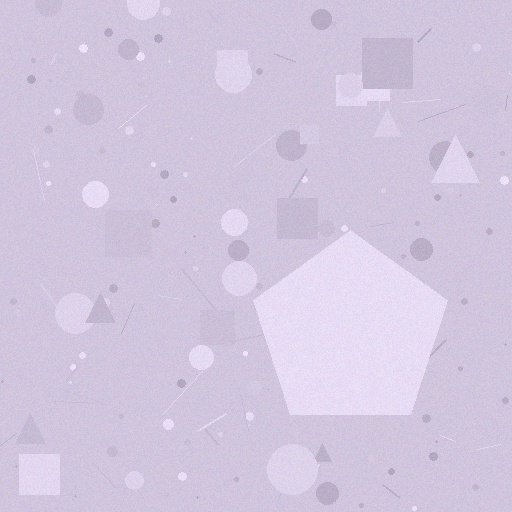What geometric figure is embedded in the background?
A pentagon is embedded in the background.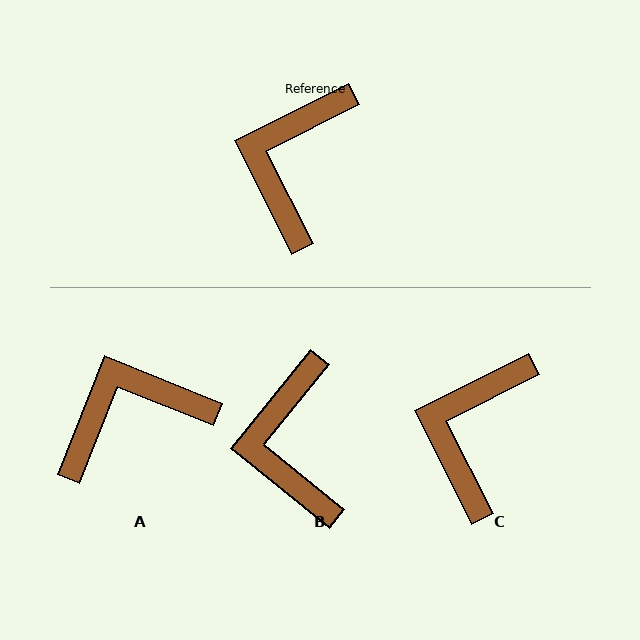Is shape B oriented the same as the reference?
No, it is off by about 24 degrees.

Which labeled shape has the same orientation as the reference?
C.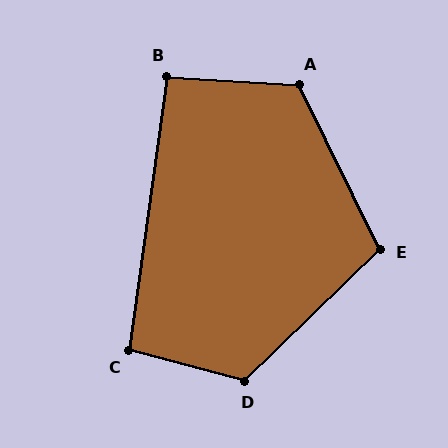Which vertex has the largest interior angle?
D, at approximately 121 degrees.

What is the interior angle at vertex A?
Approximately 120 degrees (obtuse).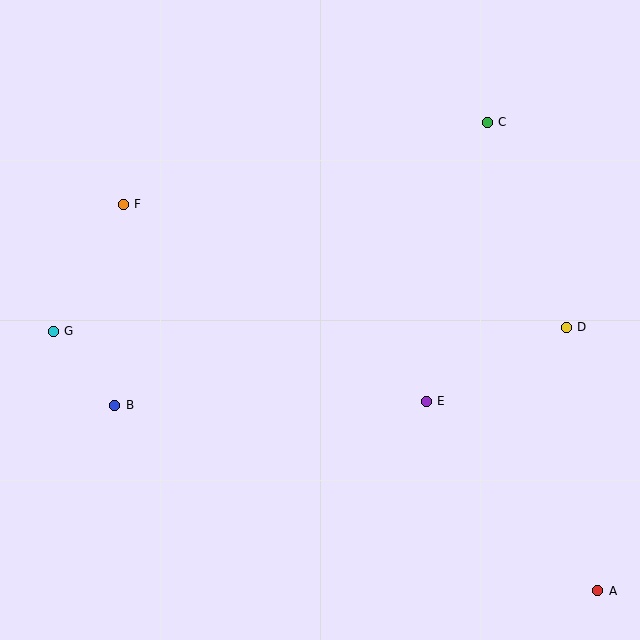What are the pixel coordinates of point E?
Point E is at (426, 401).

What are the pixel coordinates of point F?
Point F is at (123, 204).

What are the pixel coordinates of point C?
Point C is at (487, 122).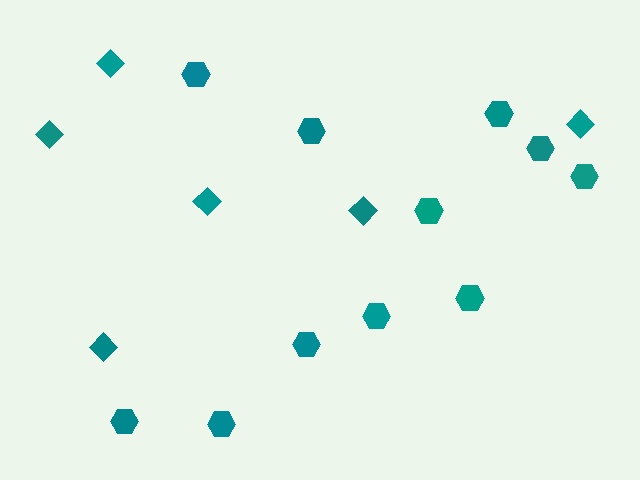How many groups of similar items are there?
There are 2 groups: one group of hexagons (11) and one group of diamonds (6).